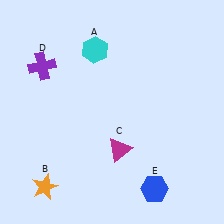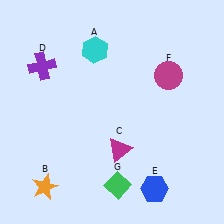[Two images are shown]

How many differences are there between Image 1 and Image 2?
There are 2 differences between the two images.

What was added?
A magenta circle (F), a green diamond (G) were added in Image 2.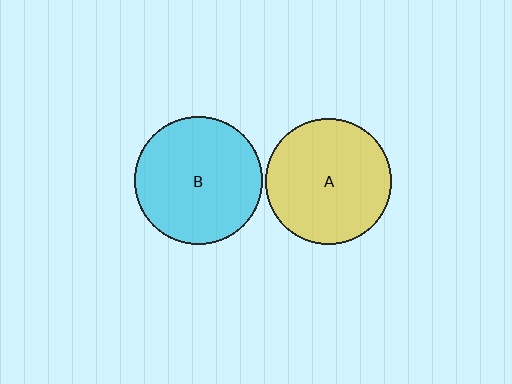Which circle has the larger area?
Circle B (cyan).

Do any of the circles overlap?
No, none of the circles overlap.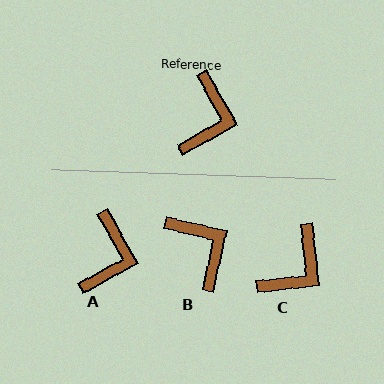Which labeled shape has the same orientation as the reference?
A.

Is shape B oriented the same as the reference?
No, it is off by about 48 degrees.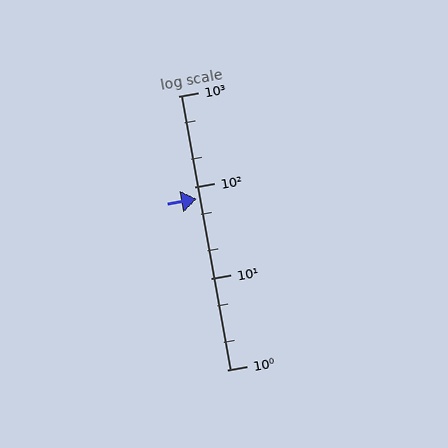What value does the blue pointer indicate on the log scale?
The pointer indicates approximately 74.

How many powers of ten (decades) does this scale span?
The scale spans 3 decades, from 1 to 1000.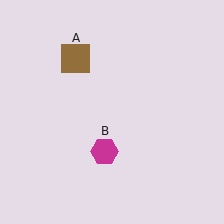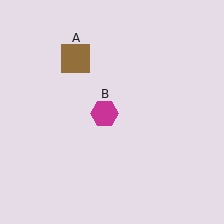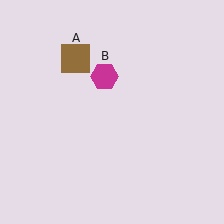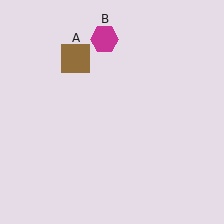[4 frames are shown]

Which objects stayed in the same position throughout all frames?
Brown square (object A) remained stationary.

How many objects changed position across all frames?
1 object changed position: magenta hexagon (object B).